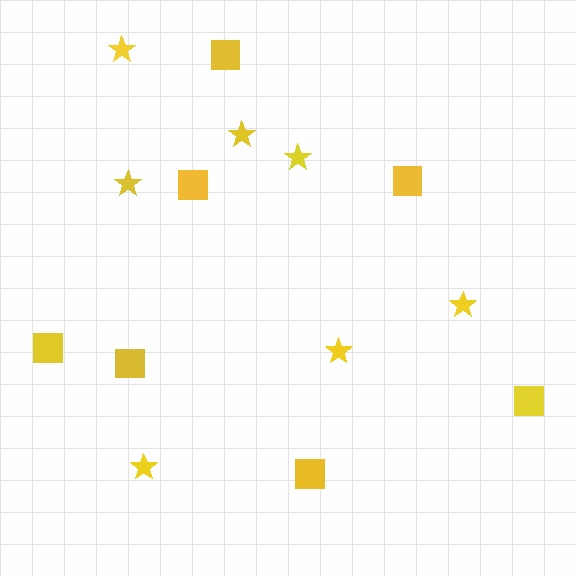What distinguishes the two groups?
There are 2 groups: one group of stars (7) and one group of squares (7).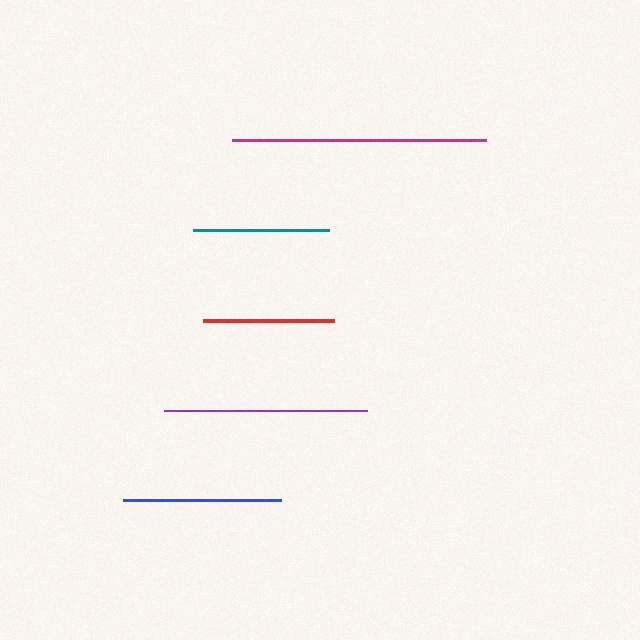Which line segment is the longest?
The magenta line is the longest at approximately 253 pixels.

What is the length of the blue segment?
The blue segment is approximately 158 pixels long.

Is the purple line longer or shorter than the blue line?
The purple line is longer than the blue line.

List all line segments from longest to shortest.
From longest to shortest: magenta, purple, blue, teal, red.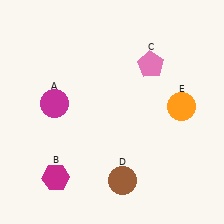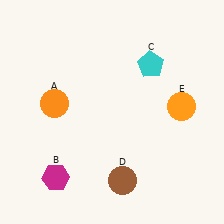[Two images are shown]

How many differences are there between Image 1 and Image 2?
There are 2 differences between the two images.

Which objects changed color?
A changed from magenta to orange. C changed from pink to cyan.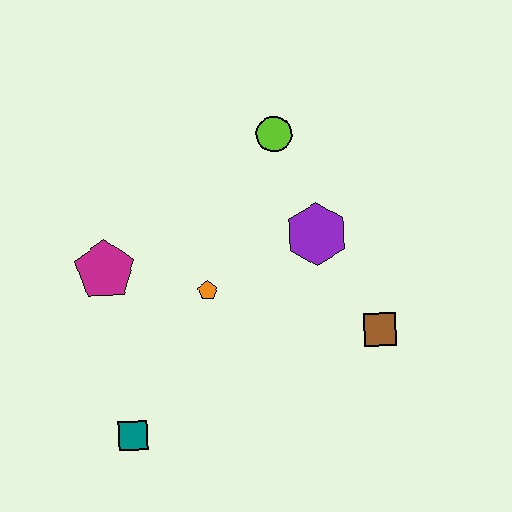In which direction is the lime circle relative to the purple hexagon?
The lime circle is above the purple hexagon.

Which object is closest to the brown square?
The purple hexagon is closest to the brown square.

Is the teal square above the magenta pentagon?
No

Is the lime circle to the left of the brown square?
Yes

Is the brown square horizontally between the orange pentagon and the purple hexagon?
No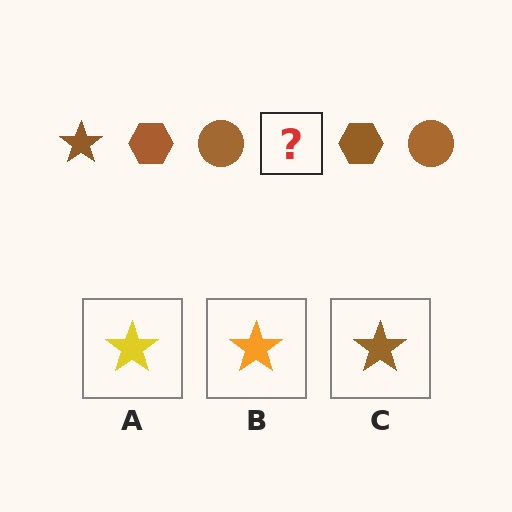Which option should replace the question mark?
Option C.